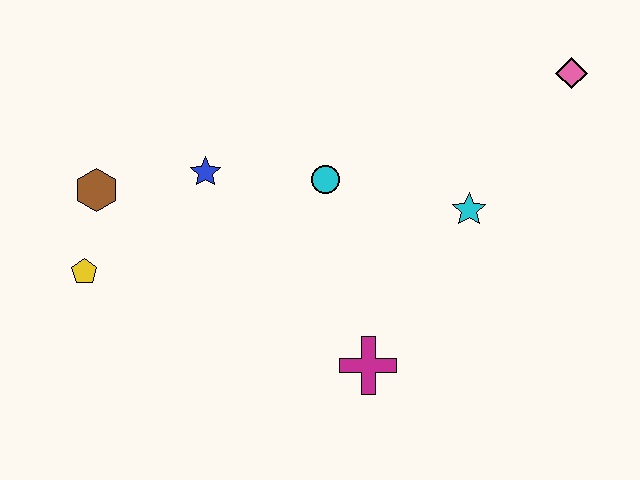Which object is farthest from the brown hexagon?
The pink diamond is farthest from the brown hexagon.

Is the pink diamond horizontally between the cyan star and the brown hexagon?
No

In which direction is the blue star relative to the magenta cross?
The blue star is above the magenta cross.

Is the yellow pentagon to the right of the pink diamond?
No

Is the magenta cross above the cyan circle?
No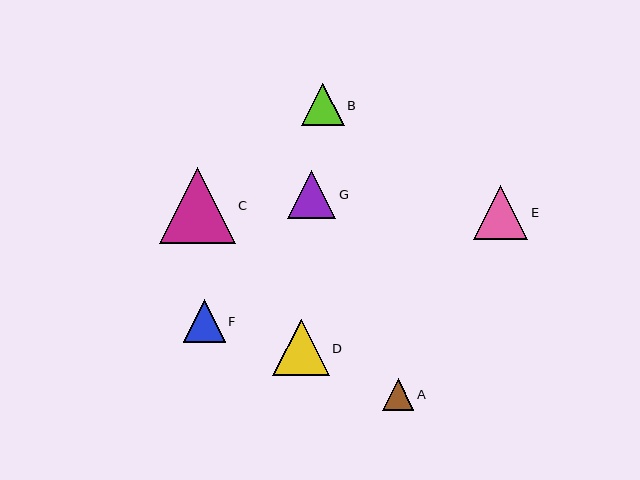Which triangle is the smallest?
Triangle A is the smallest with a size of approximately 31 pixels.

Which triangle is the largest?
Triangle C is the largest with a size of approximately 76 pixels.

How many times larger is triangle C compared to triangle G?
Triangle C is approximately 1.6 times the size of triangle G.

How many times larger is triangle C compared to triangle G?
Triangle C is approximately 1.6 times the size of triangle G.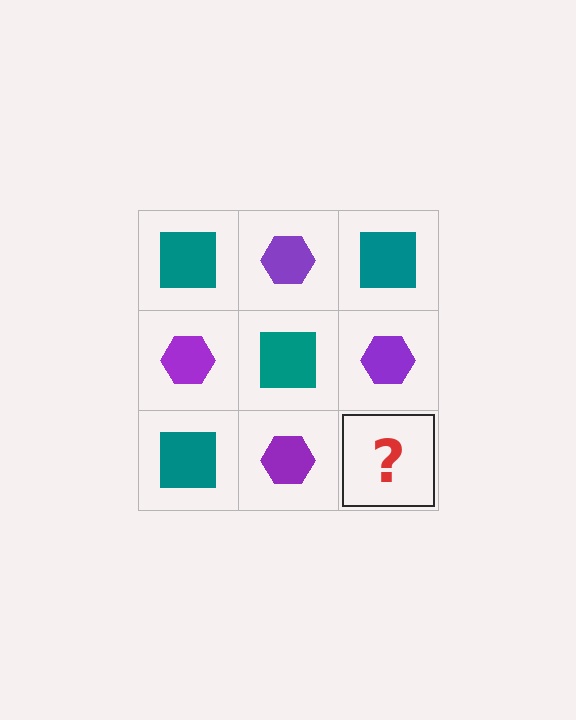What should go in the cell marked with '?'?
The missing cell should contain a teal square.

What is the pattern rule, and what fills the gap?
The rule is that it alternates teal square and purple hexagon in a checkerboard pattern. The gap should be filled with a teal square.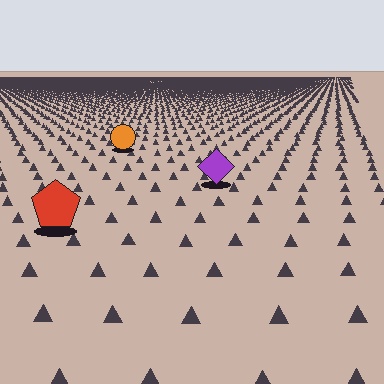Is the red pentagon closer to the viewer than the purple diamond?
Yes. The red pentagon is closer — you can tell from the texture gradient: the ground texture is coarser near it.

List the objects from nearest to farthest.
From nearest to farthest: the red pentagon, the purple diamond, the orange circle.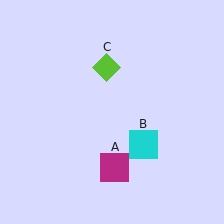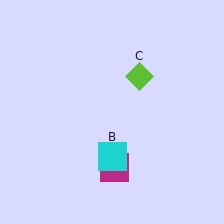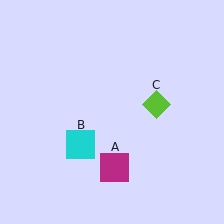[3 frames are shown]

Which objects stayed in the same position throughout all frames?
Magenta square (object A) remained stationary.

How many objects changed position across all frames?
2 objects changed position: cyan square (object B), lime diamond (object C).